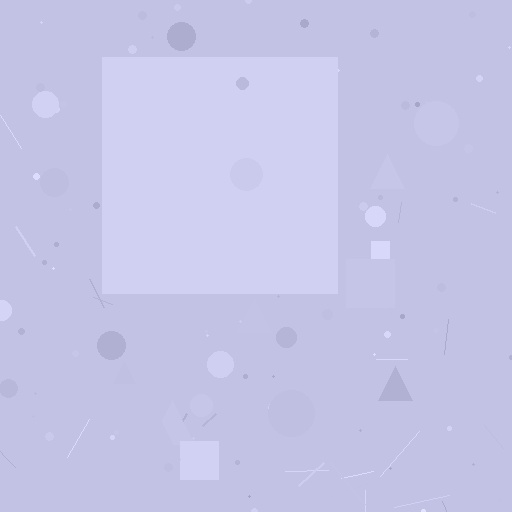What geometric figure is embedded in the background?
A square is embedded in the background.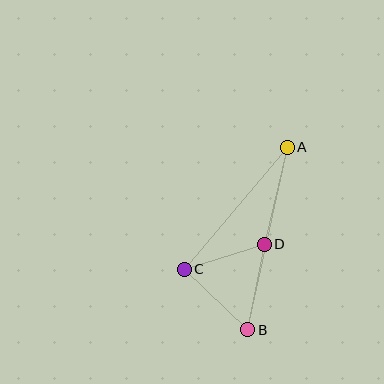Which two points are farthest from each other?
Points A and B are farthest from each other.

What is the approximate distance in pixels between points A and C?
The distance between A and C is approximately 160 pixels.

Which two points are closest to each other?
Points C and D are closest to each other.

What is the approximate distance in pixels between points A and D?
The distance between A and D is approximately 100 pixels.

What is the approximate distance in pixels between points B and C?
The distance between B and C is approximately 88 pixels.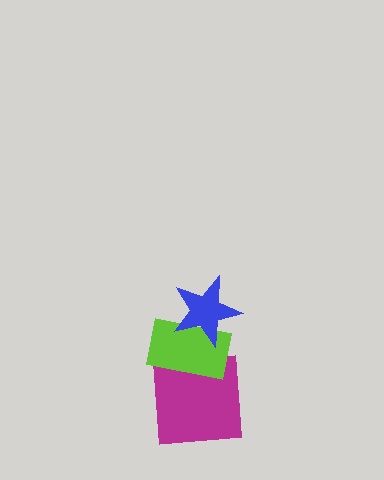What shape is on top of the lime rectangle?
The blue star is on top of the lime rectangle.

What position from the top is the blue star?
The blue star is 1st from the top.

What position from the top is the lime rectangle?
The lime rectangle is 2nd from the top.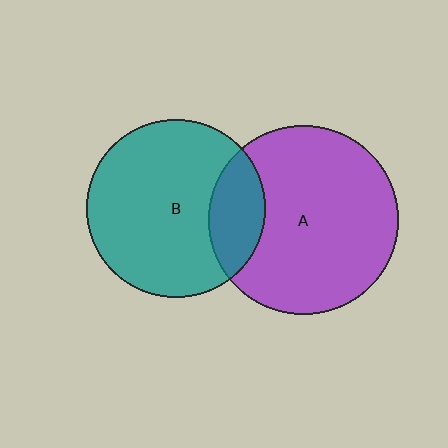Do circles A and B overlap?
Yes.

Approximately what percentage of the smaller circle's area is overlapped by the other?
Approximately 20%.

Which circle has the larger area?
Circle A (purple).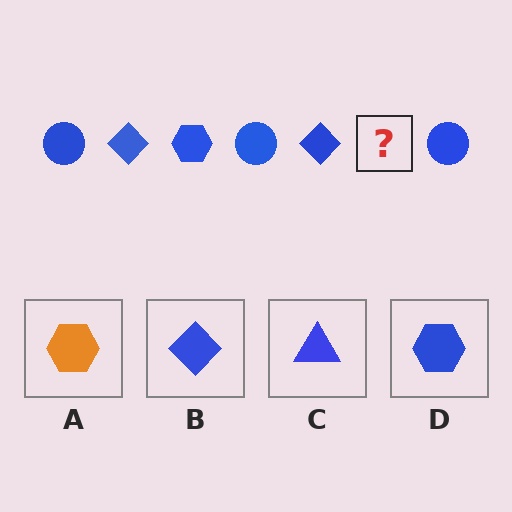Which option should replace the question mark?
Option D.